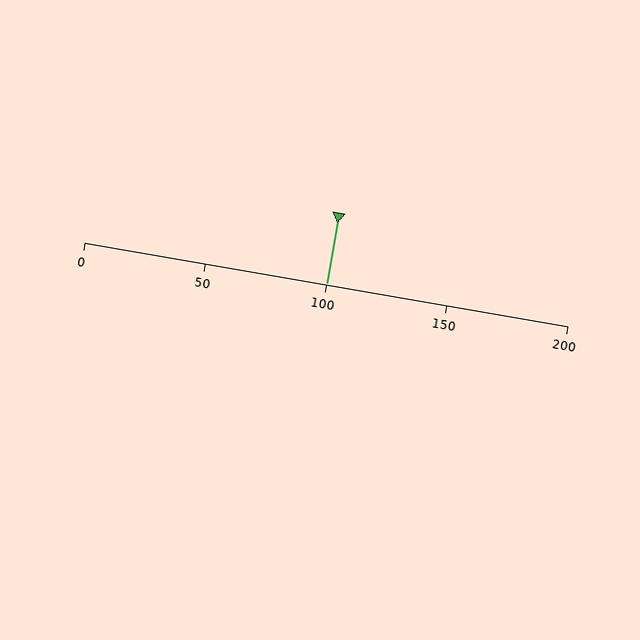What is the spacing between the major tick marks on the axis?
The major ticks are spaced 50 apart.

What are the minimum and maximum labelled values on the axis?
The axis runs from 0 to 200.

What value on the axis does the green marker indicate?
The marker indicates approximately 100.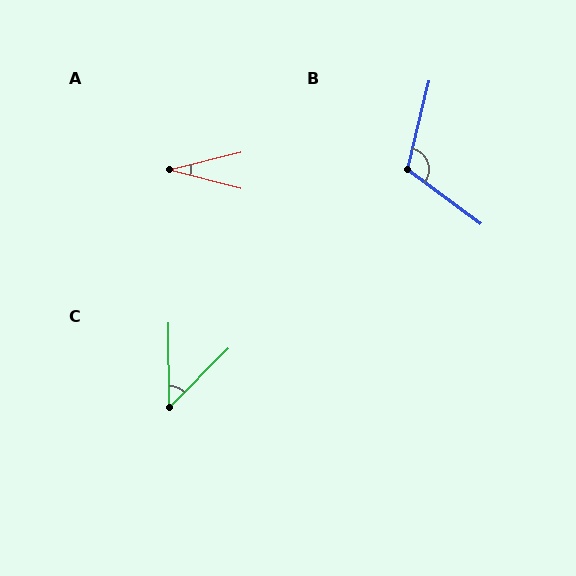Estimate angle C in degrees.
Approximately 45 degrees.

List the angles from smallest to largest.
A (28°), C (45°), B (113°).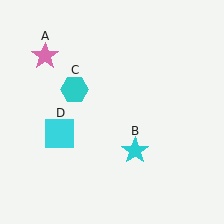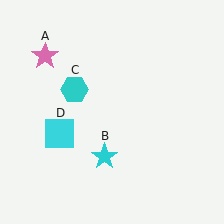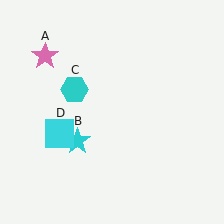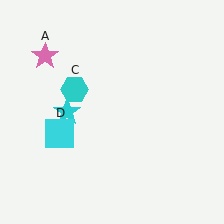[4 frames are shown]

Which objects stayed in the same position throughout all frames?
Pink star (object A) and cyan hexagon (object C) and cyan square (object D) remained stationary.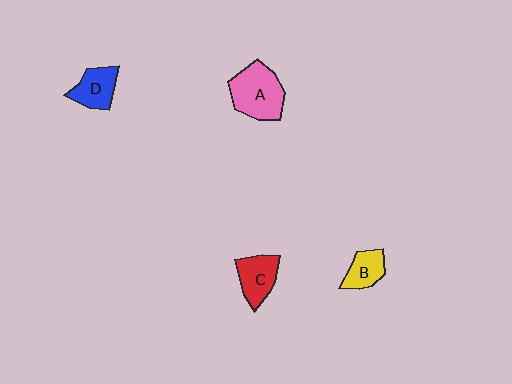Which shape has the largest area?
Shape A (pink).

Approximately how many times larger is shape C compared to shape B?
Approximately 1.3 times.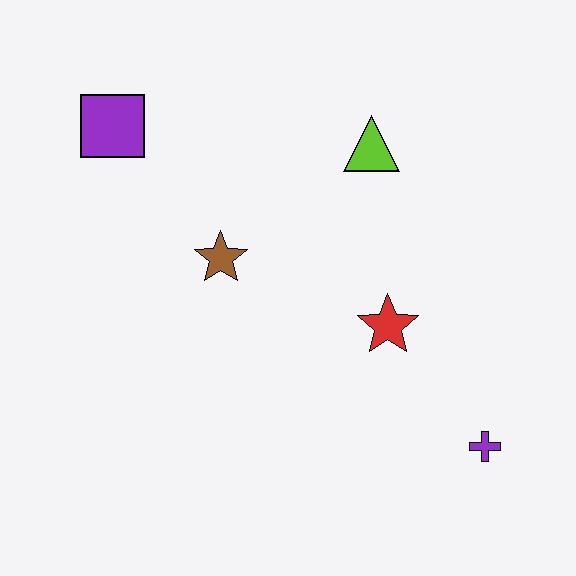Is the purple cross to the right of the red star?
Yes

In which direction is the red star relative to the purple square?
The red star is to the right of the purple square.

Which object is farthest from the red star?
The purple square is farthest from the red star.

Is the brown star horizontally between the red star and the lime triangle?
No